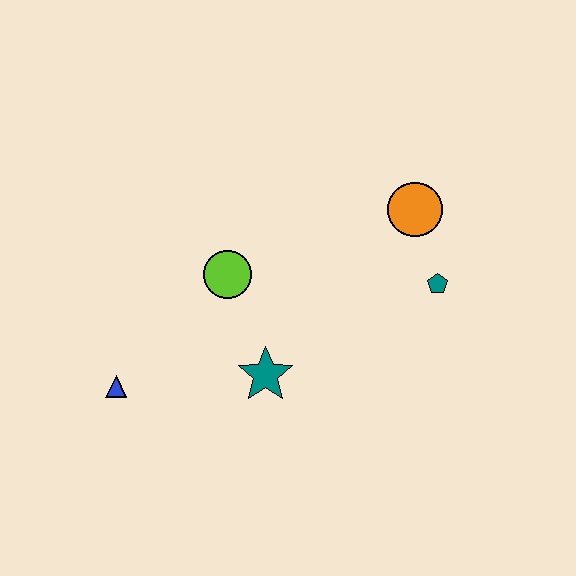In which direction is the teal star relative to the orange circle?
The teal star is below the orange circle.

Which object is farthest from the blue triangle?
The orange circle is farthest from the blue triangle.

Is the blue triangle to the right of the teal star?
No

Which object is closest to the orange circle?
The teal pentagon is closest to the orange circle.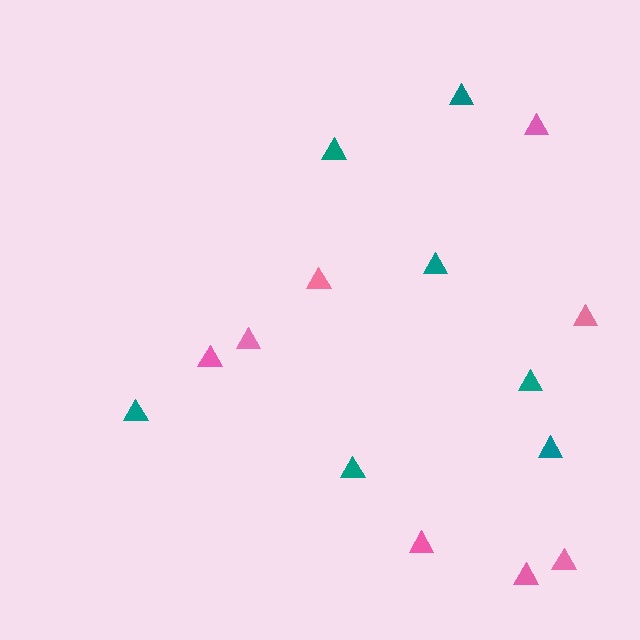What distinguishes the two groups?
There are 2 groups: one group of teal triangles (7) and one group of pink triangles (8).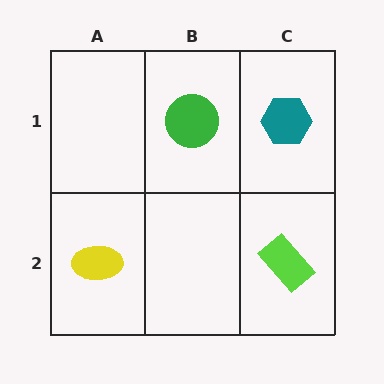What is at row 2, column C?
A lime rectangle.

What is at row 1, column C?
A teal hexagon.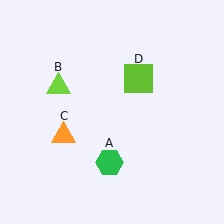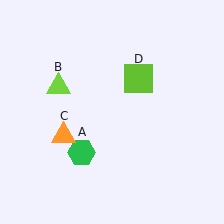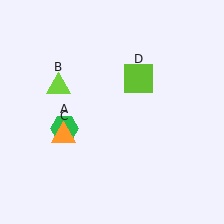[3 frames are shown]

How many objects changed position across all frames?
1 object changed position: green hexagon (object A).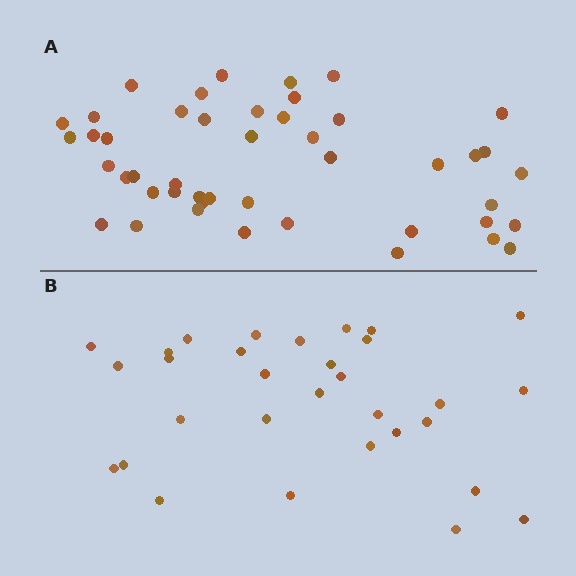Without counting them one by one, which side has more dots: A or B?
Region A (the top region) has more dots.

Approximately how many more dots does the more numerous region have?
Region A has approximately 15 more dots than region B.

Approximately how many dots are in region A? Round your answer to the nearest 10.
About 50 dots. (The exact count is 46, which rounds to 50.)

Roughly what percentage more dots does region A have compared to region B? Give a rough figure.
About 50% more.